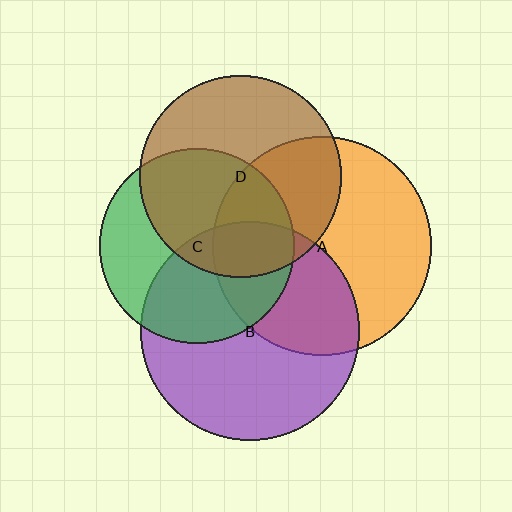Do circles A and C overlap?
Yes.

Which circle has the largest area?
Circle B (purple).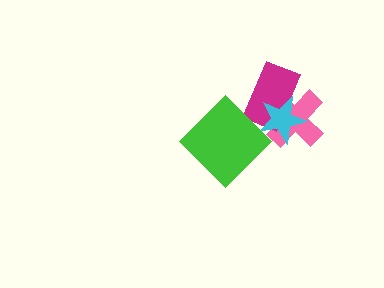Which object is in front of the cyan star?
The green diamond is in front of the cyan star.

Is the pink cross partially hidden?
Yes, it is partially covered by another shape.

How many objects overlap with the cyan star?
3 objects overlap with the cyan star.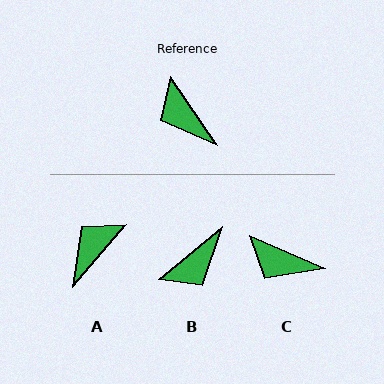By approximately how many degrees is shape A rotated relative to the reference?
Approximately 75 degrees clockwise.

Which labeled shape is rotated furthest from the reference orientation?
B, about 95 degrees away.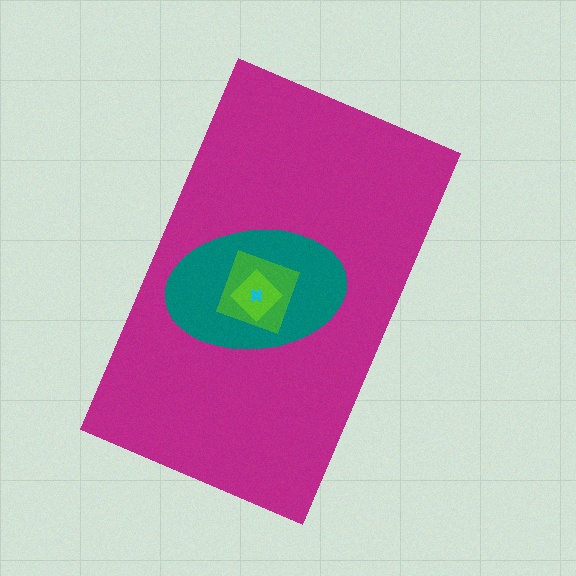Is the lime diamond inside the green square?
Yes.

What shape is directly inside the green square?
The lime diamond.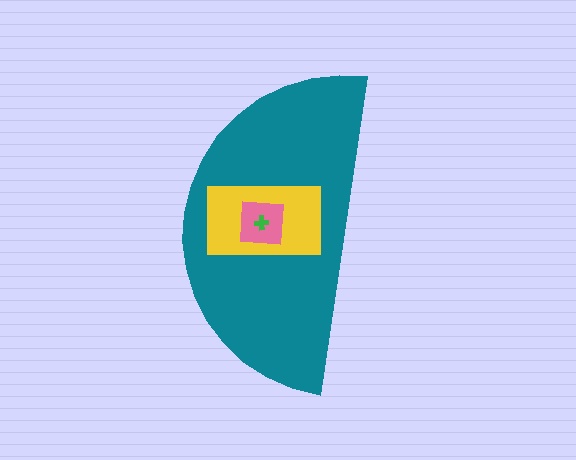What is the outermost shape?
The teal semicircle.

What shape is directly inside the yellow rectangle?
The pink square.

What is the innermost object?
The green cross.